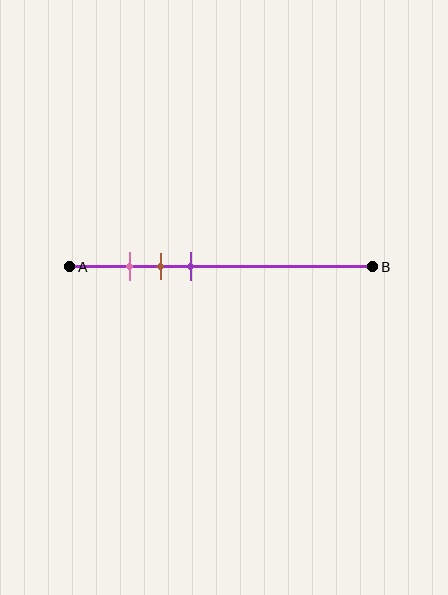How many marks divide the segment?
There are 3 marks dividing the segment.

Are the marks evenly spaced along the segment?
Yes, the marks are approximately evenly spaced.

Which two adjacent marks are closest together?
The pink and brown marks are the closest adjacent pair.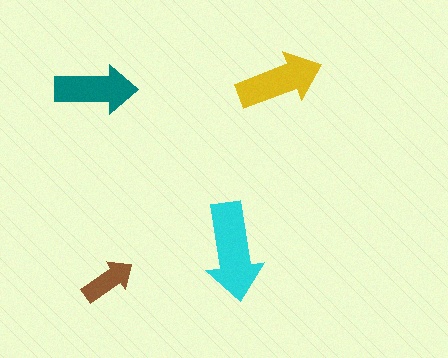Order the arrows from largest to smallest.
the cyan one, the yellow one, the teal one, the brown one.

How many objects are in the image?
There are 4 objects in the image.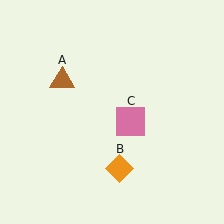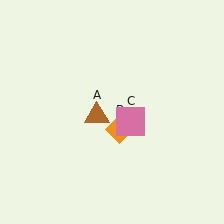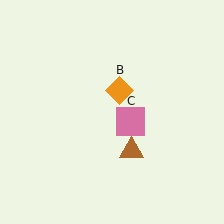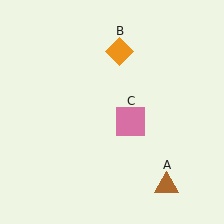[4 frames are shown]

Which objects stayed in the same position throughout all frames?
Pink square (object C) remained stationary.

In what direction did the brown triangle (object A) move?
The brown triangle (object A) moved down and to the right.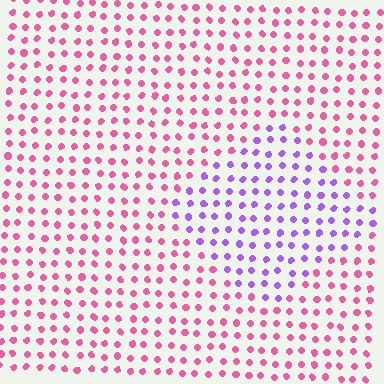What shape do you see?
I see a diamond.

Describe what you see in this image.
The image is filled with small pink elements in a uniform arrangement. A diamond-shaped region is visible where the elements are tinted to a slightly different hue, forming a subtle color boundary.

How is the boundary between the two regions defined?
The boundary is defined purely by a slight shift in hue (about 55 degrees). Spacing, size, and orientation are identical on both sides.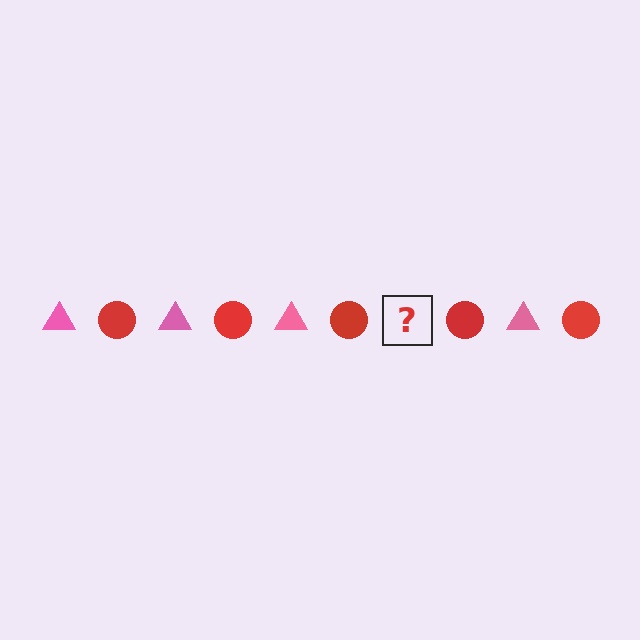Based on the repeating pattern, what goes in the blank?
The blank should be a pink triangle.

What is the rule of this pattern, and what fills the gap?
The rule is that the pattern alternates between pink triangle and red circle. The gap should be filled with a pink triangle.